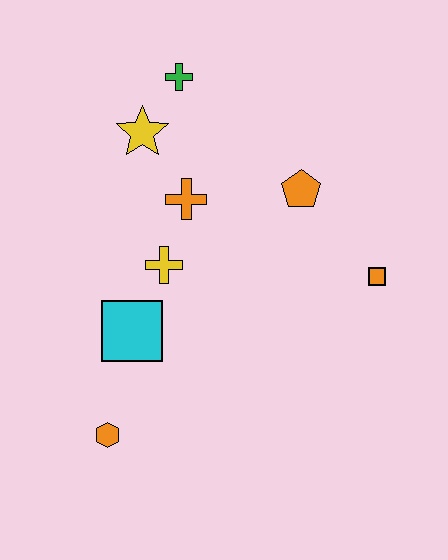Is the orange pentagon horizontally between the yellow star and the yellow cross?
No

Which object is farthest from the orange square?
The orange hexagon is farthest from the orange square.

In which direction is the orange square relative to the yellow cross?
The orange square is to the right of the yellow cross.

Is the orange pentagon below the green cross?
Yes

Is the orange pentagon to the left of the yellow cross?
No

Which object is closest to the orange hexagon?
The cyan square is closest to the orange hexagon.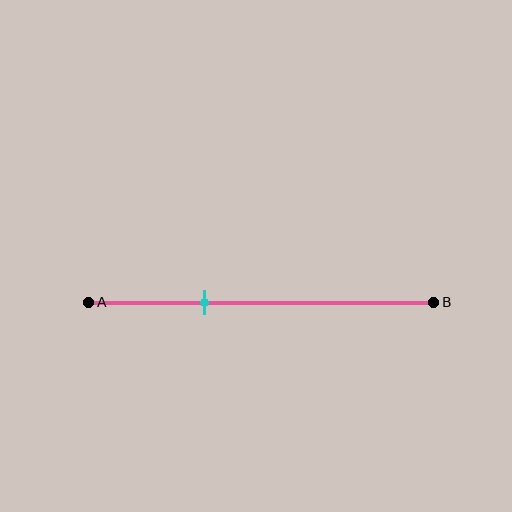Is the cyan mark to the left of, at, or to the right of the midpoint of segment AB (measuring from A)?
The cyan mark is to the left of the midpoint of segment AB.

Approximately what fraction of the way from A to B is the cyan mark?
The cyan mark is approximately 35% of the way from A to B.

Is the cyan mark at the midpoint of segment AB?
No, the mark is at about 35% from A, not at the 50% midpoint.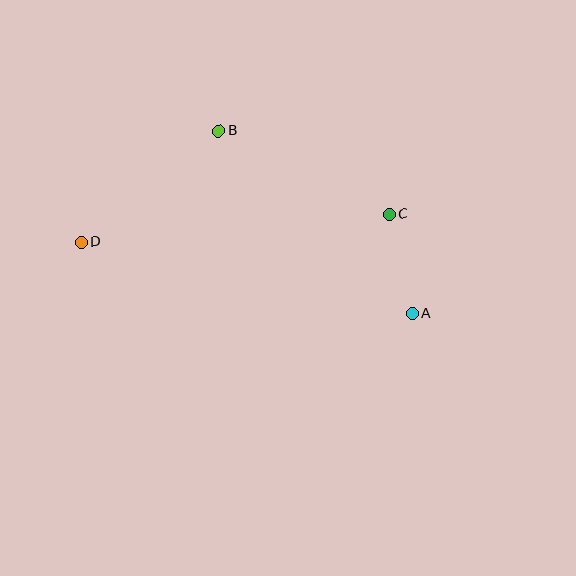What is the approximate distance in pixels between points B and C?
The distance between B and C is approximately 190 pixels.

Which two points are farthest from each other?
Points A and D are farthest from each other.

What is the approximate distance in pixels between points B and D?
The distance between B and D is approximately 177 pixels.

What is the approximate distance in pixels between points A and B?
The distance between A and B is approximately 266 pixels.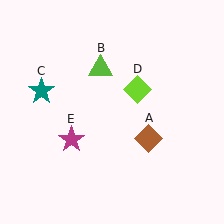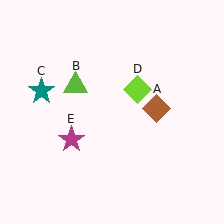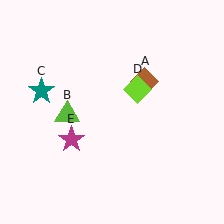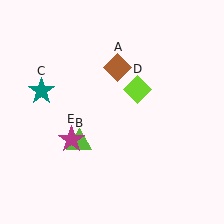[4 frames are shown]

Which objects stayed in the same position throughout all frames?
Teal star (object C) and lime diamond (object D) and magenta star (object E) remained stationary.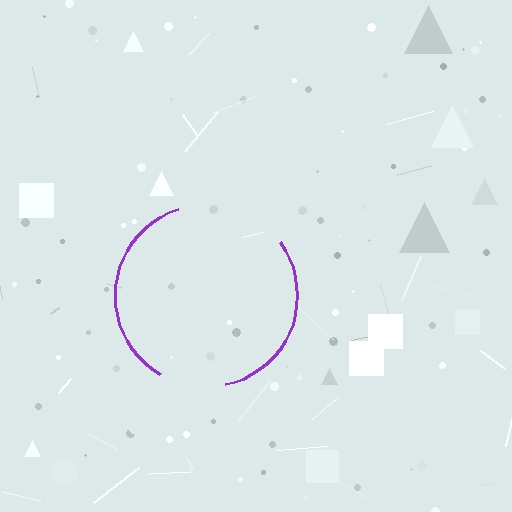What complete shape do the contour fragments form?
The contour fragments form a circle.